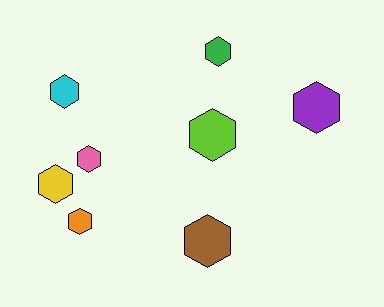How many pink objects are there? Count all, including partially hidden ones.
There is 1 pink object.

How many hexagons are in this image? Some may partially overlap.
There are 8 hexagons.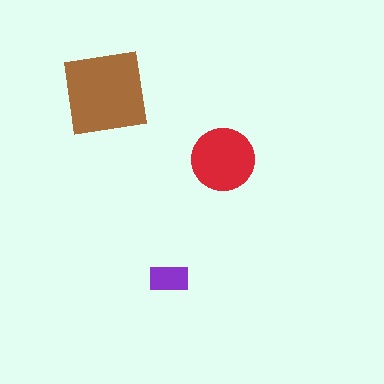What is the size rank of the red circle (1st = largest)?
2nd.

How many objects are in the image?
There are 3 objects in the image.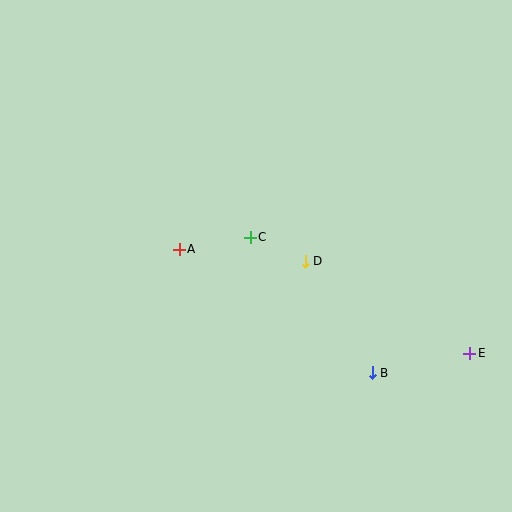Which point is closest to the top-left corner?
Point A is closest to the top-left corner.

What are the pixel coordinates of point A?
Point A is at (179, 249).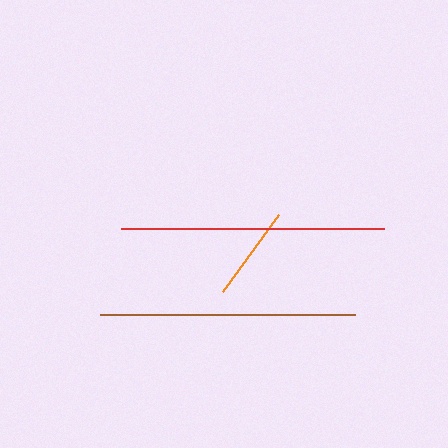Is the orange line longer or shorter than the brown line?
The brown line is longer than the orange line.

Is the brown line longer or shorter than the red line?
The red line is longer than the brown line.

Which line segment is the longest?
The red line is the longest at approximately 262 pixels.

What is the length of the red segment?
The red segment is approximately 262 pixels long.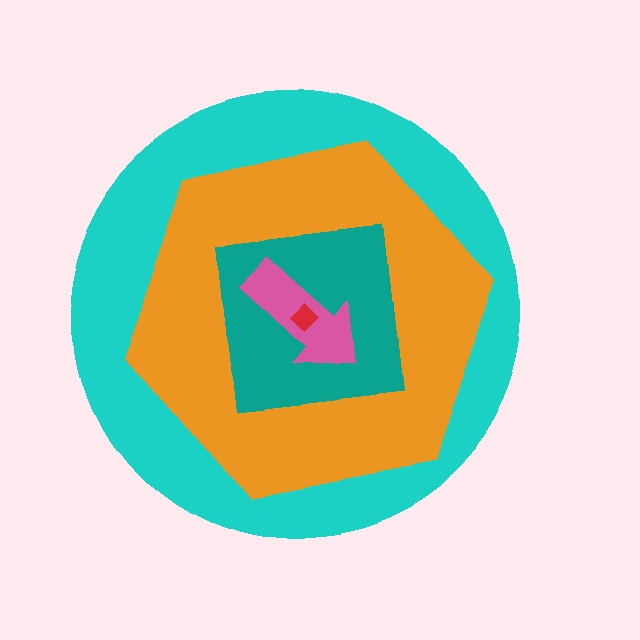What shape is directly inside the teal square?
The pink arrow.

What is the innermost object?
The red diamond.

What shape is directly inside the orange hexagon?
The teal square.